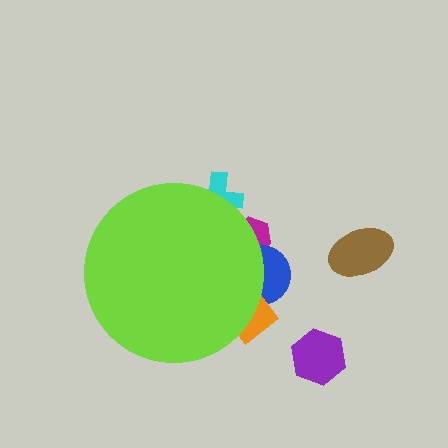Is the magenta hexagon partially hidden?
Yes, the magenta hexagon is partially hidden behind the lime circle.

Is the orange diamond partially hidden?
Yes, the orange diamond is partially hidden behind the lime circle.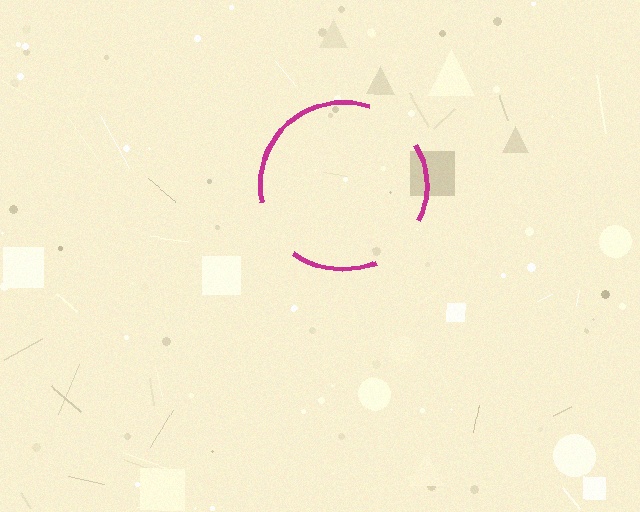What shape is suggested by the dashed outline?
The dashed outline suggests a circle.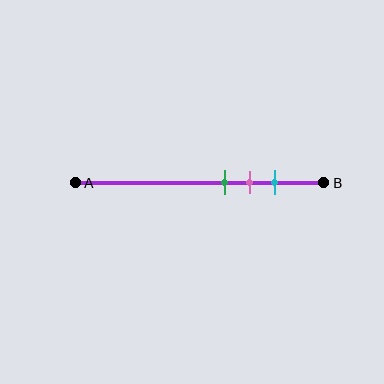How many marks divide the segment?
There are 3 marks dividing the segment.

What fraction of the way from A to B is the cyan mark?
The cyan mark is approximately 80% (0.8) of the way from A to B.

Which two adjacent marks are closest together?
The green and pink marks are the closest adjacent pair.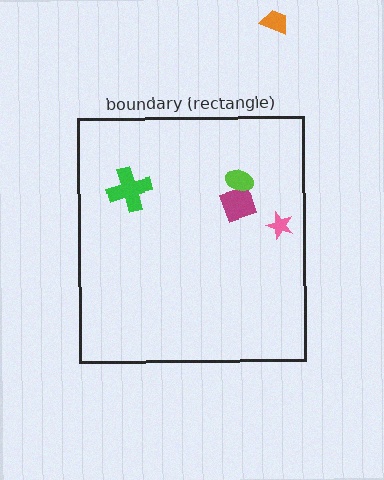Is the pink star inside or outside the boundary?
Inside.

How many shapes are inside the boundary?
4 inside, 1 outside.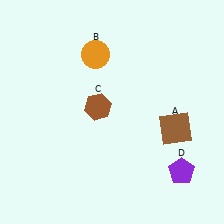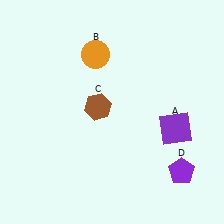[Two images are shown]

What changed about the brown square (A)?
In Image 1, A is brown. In Image 2, it changed to purple.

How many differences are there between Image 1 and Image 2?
There is 1 difference between the two images.